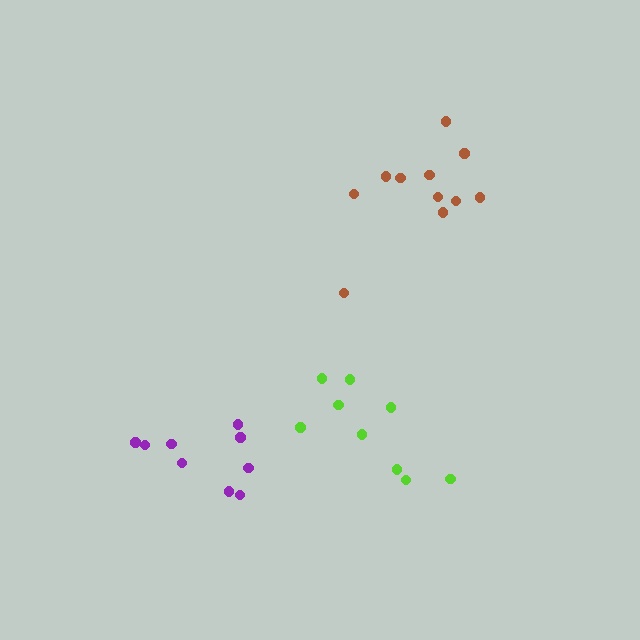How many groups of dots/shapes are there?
There are 3 groups.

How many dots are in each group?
Group 1: 11 dots, Group 2: 9 dots, Group 3: 9 dots (29 total).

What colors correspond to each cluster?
The clusters are colored: brown, lime, purple.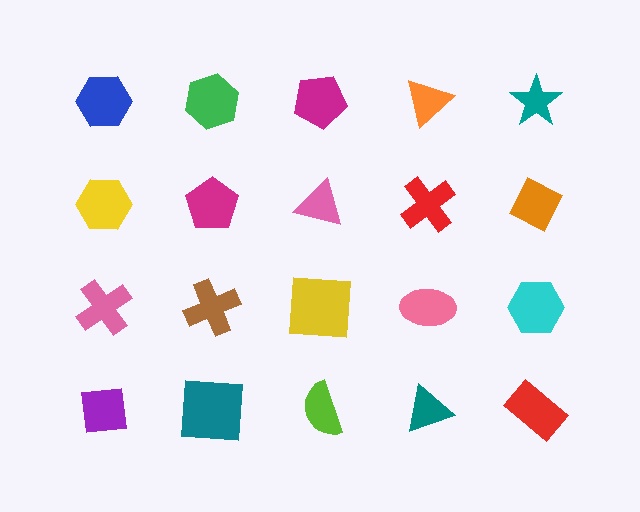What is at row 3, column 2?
A brown cross.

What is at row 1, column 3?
A magenta pentagon.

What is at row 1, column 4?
An orange triangle.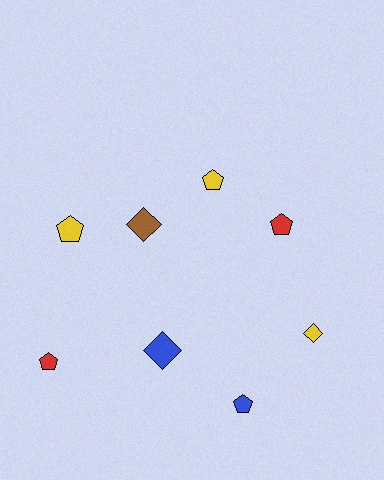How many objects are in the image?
There are 8 objects.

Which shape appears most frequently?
Pentagon, with 5 objects.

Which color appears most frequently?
Yellow, with 3 objects.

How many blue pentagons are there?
There is 1 blue pentagon.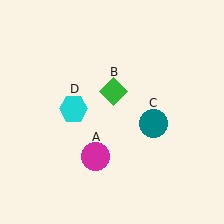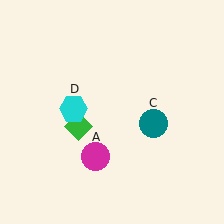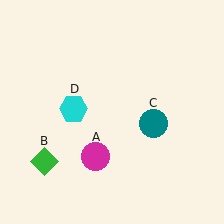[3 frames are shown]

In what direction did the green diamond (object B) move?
The green diamond (object B) moved down and to the left.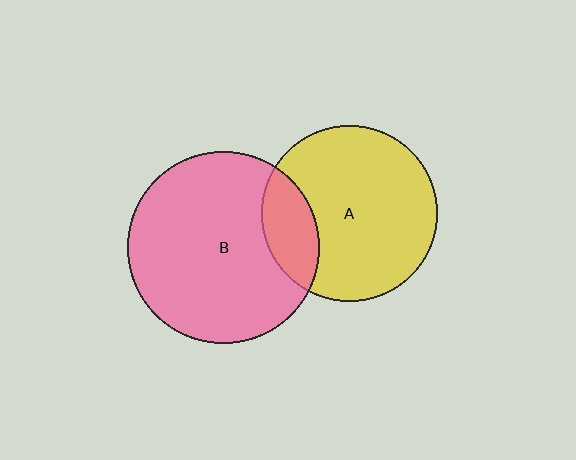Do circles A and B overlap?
Yes.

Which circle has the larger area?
Circle B (pink).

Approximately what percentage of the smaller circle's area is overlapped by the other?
Approximately 20%.